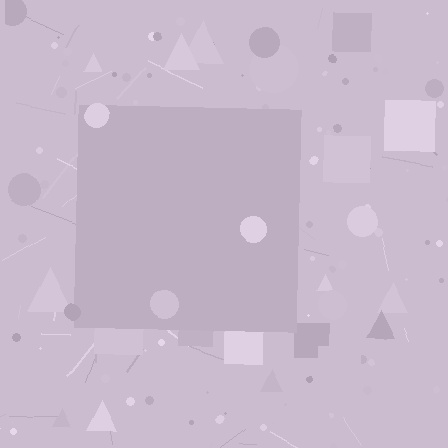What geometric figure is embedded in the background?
A square is embedded in the background.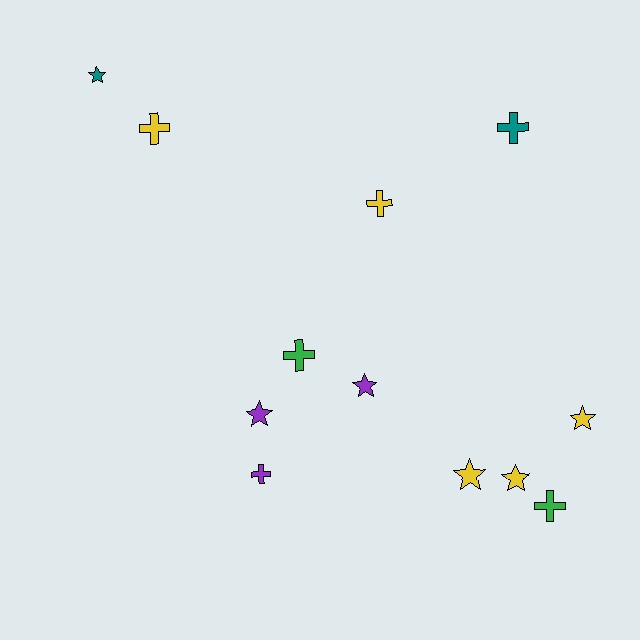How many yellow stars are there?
There are 3 yellow stars.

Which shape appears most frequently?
Star, with 6 objects.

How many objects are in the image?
There are 12 objects.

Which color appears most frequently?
Yellow, with 5 objects.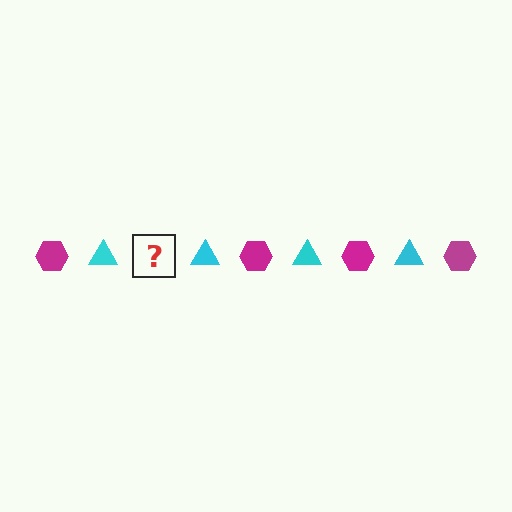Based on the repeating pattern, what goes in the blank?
The blank should be a magenta hexagon.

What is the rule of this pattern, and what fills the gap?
The rule is that the pattern alternates between magenta hexagon and cyan triangle. The gap should be filled with a magenta hexagon.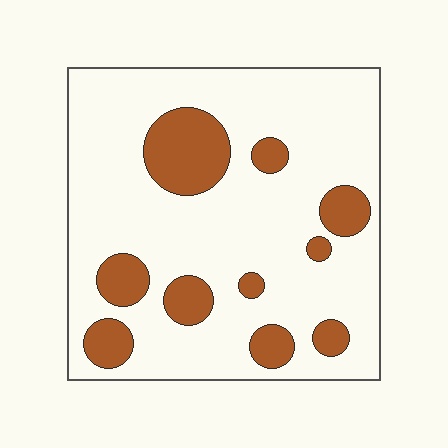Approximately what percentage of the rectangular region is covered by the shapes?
Approximately 20%.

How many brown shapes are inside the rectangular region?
10.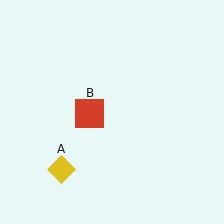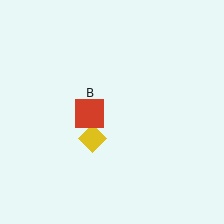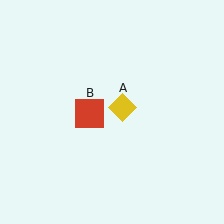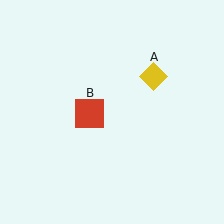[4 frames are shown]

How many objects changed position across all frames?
1 object changed position: yellow diamond (object A).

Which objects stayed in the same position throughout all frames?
Red square (object B) remained stationary.